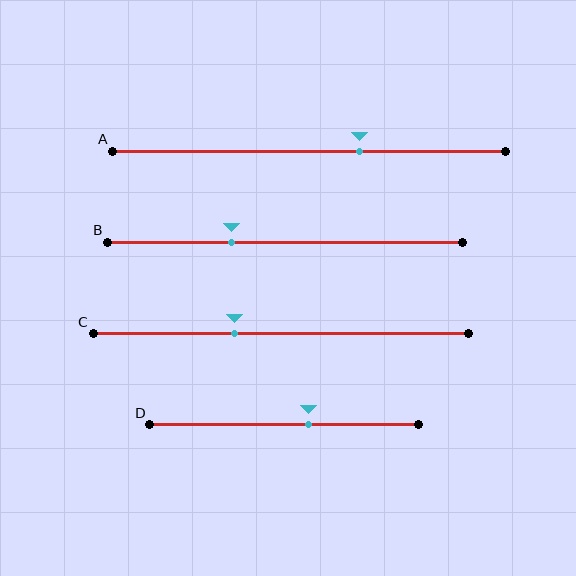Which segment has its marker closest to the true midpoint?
Segment D has its marker closest to the true midpoint.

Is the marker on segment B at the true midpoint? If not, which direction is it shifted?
No, the marker on segment B is shifted to the left by about 15% of the segment length.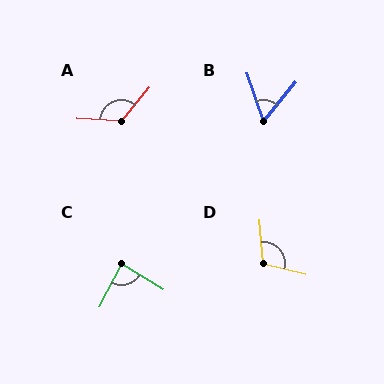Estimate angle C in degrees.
Approximately 86 degrees.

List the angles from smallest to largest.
B (59°), C (86°), D (109°), A (127°).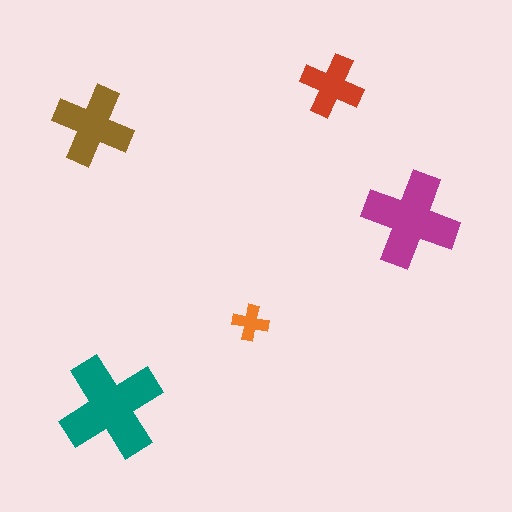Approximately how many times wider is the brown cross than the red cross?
About 1.5 times wider.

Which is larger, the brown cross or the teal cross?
The teal one.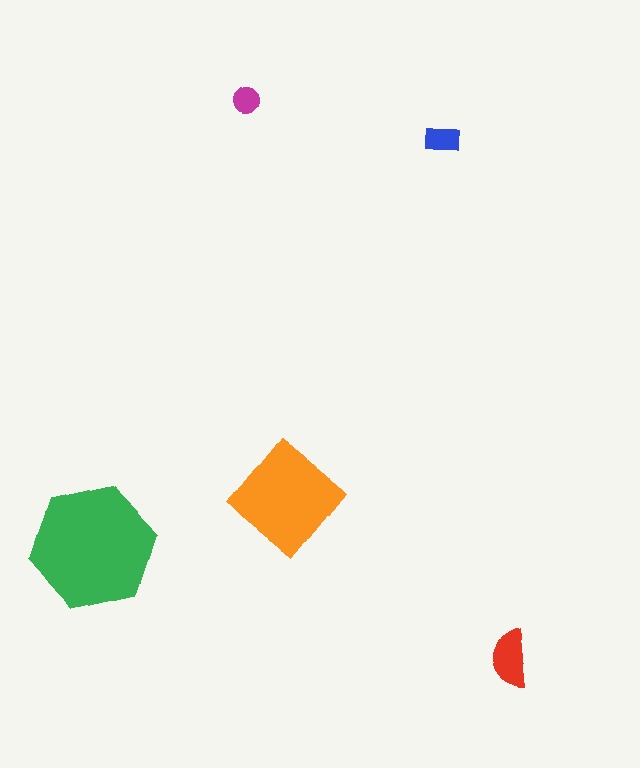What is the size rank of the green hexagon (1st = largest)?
1st.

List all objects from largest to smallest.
The green hexagon, the orange diamond, the red semicircle, the blue rectangle, the magenta circle.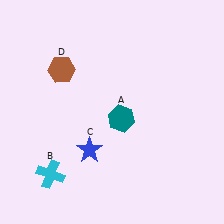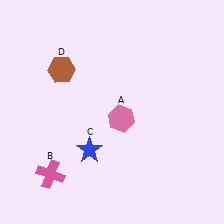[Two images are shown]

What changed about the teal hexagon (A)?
In Image 1, A is teal. In Image 2, it changed to pink.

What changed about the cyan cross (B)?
In Image 1, B is cyan. In Image 2, it changed to pink.